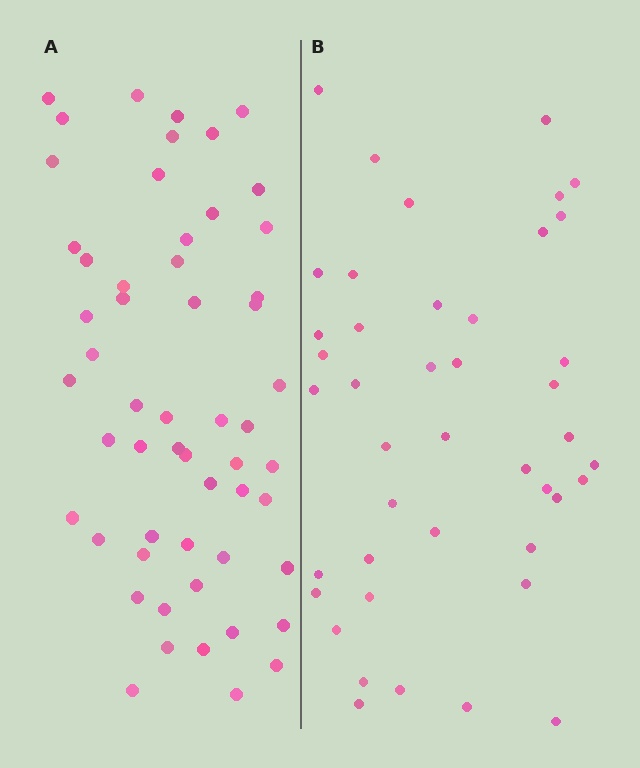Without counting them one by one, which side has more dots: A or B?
Region A (the left region) has more dots.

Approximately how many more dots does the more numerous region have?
Region A has roughly 12 or so more dots than region B.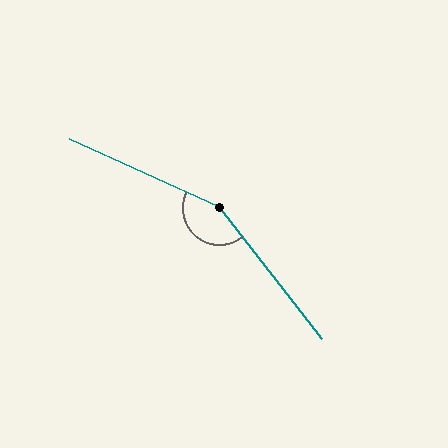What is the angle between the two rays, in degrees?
Approximately 153 degrees.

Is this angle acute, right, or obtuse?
It is obtuse.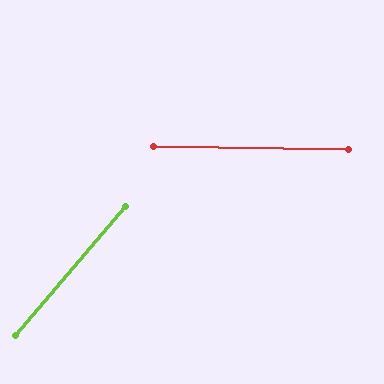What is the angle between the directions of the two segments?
Approximately 50 degrees.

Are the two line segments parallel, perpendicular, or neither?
Neither parallel nor perpendicular — they differ by about 50°.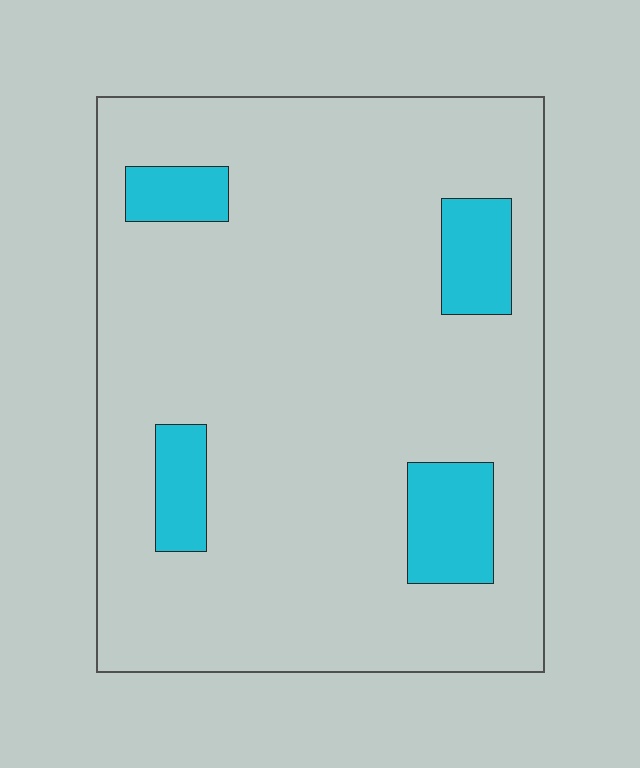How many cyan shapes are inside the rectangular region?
4.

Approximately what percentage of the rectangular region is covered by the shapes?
Approximately 10%.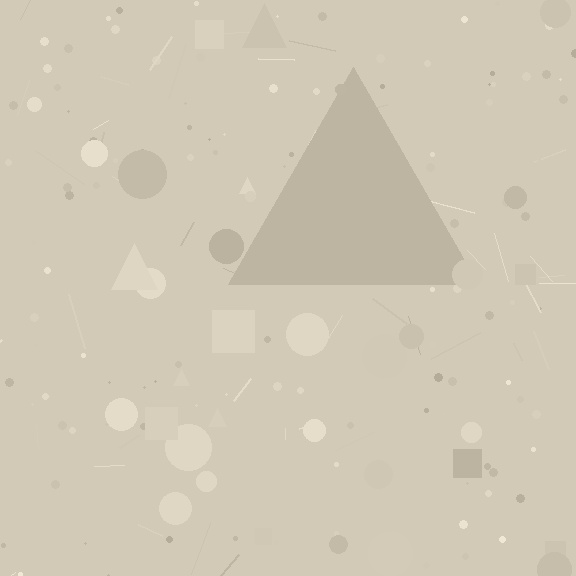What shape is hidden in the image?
A triangle is hidden in the image.